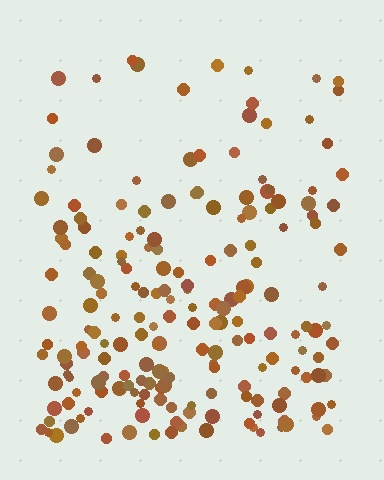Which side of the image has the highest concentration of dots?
The bottom.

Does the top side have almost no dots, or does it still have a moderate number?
Still a moderate number, just noticeably fewer than the bottom.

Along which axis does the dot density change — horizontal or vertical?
Vertical.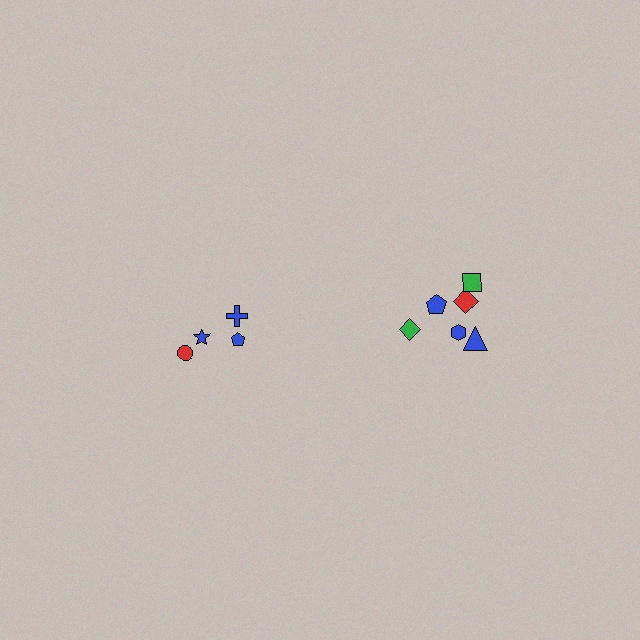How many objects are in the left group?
There are 4 objects.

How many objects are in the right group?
There are 6 objects.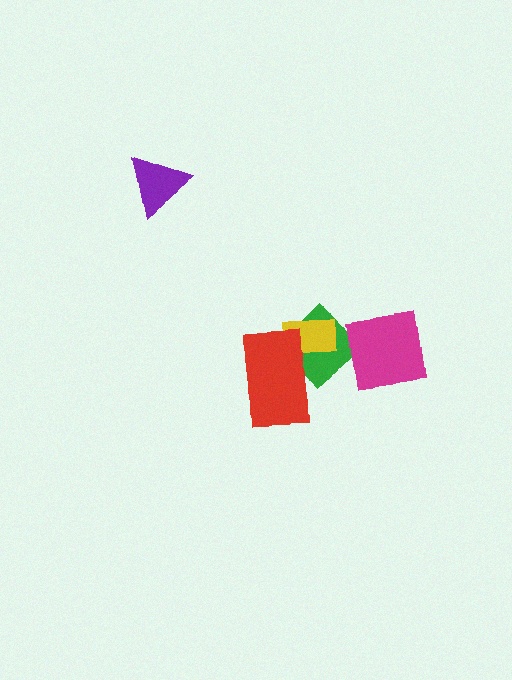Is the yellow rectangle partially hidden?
Yes, it is partially covered by another shape.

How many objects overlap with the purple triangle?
0 objects overlap with the purple triangle.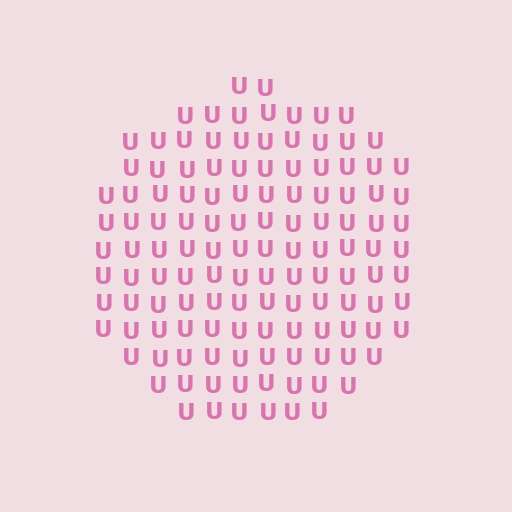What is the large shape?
The large shape is a circle.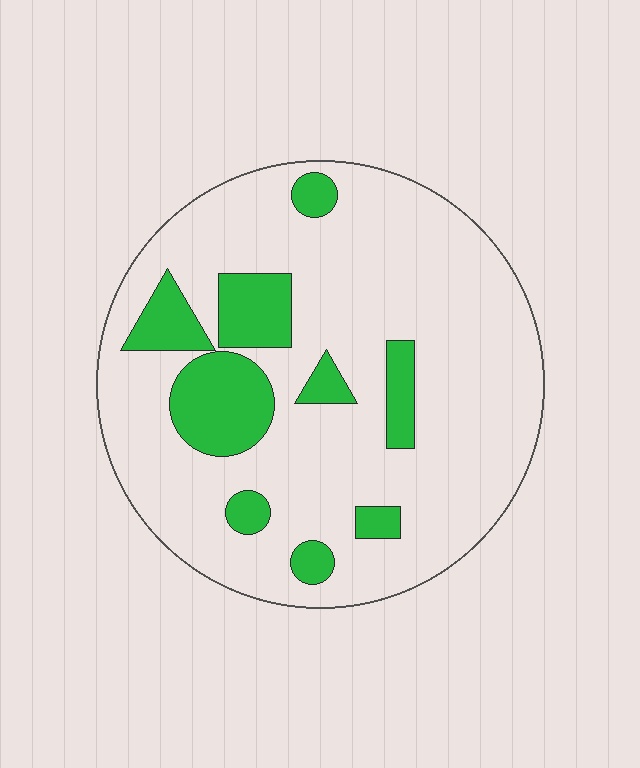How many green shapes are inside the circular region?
9.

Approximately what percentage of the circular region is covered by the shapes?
Approximately 20%.